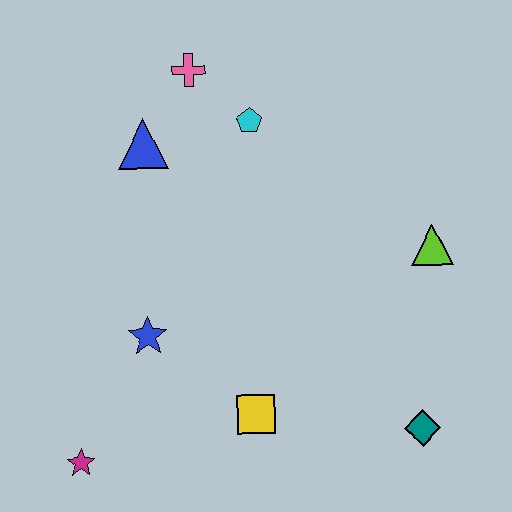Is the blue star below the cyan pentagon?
Yes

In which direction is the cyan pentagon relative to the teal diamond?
The cyan pentagon is above the teal diamond.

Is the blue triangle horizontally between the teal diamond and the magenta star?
Yes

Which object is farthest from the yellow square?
The pink cross is farthest from the yellow square.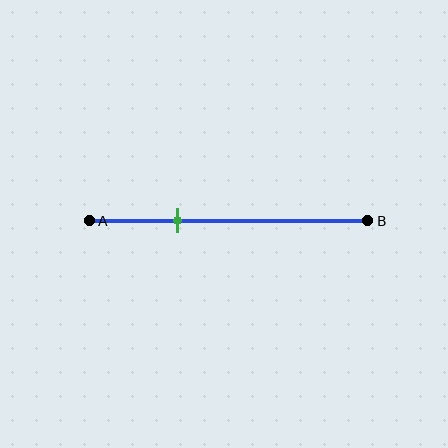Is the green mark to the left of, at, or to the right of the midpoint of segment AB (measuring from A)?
The green mark is to the left of the midpoint of segment AB.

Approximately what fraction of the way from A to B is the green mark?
The green mark is approximately 30% of the way from A to B.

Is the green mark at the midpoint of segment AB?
No, the mark is at about 30% from A, not at the 50% midpoint.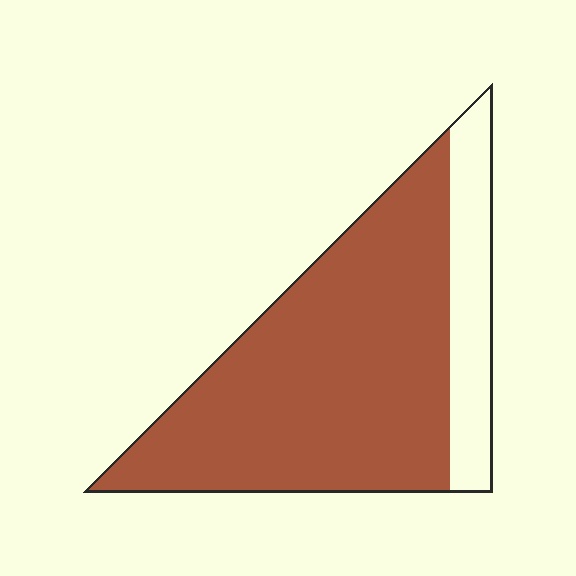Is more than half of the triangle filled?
Yes.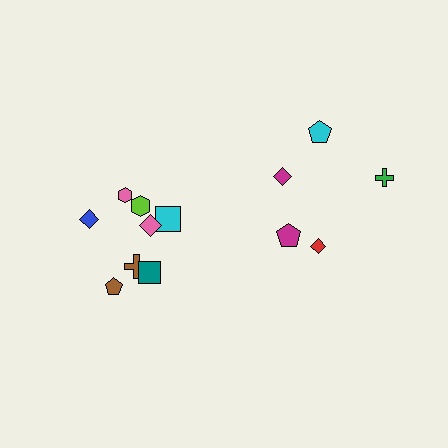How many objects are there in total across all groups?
There are 13 objects.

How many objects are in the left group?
There are 8 objects.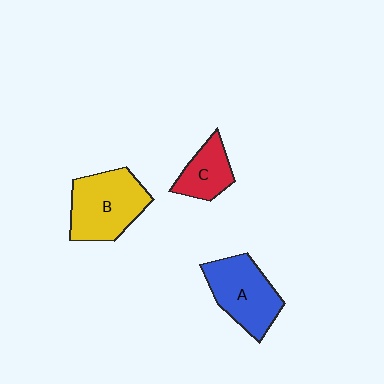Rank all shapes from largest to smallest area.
From largest to smallest: B (yellow), A (blue), C (red).